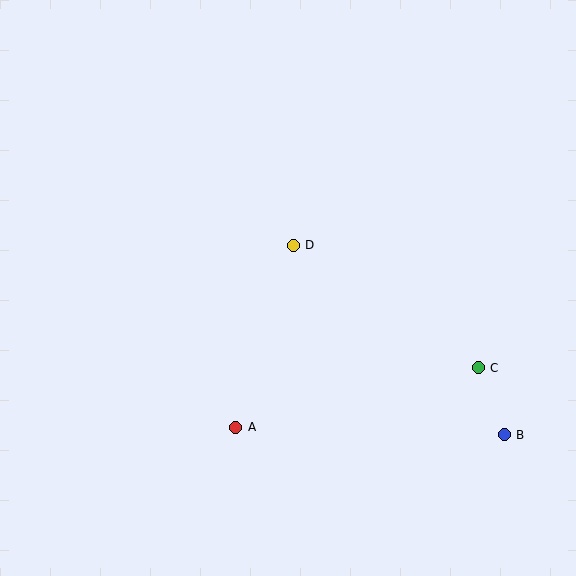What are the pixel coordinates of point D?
Point D is at (293, 245).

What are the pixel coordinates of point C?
Point C is at (478, 368).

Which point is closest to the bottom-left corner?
Point A is closest to the bottom-left corner.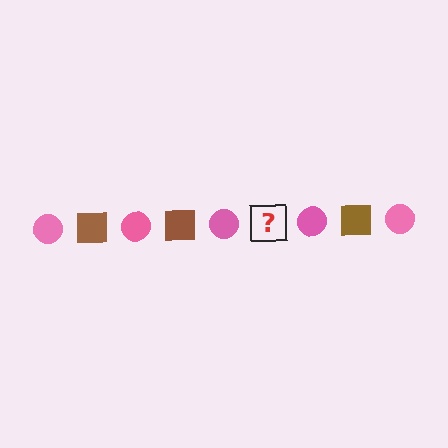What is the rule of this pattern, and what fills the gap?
The rule is that the pattern alternates between pink circle and brown square. The gap should be filled with a brown square.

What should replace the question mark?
The question mark should be replaced with a brown square.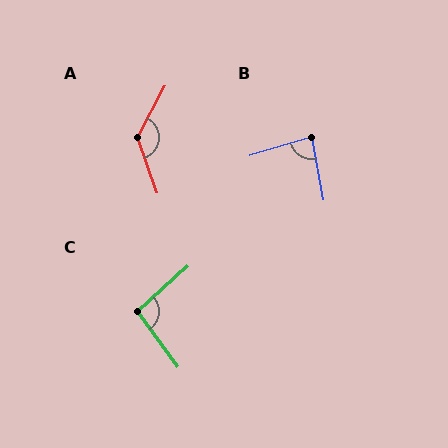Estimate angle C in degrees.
Approximately 96 degrees.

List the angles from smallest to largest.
B (84°), C (96°), A (133°).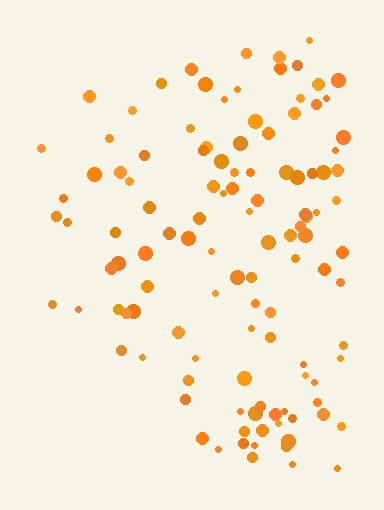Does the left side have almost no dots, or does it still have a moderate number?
Still a moderate number, just noticeably fewer than the right.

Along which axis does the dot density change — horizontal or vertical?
Horizontal.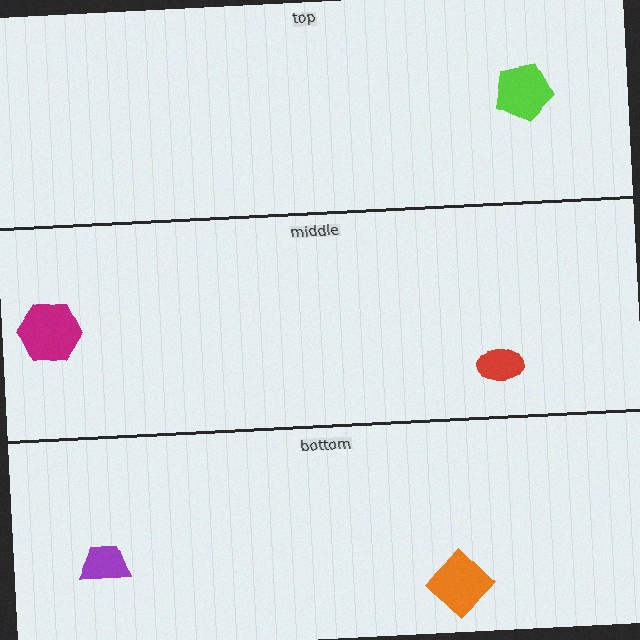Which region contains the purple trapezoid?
The bottom region.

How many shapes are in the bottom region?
2.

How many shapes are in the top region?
1.